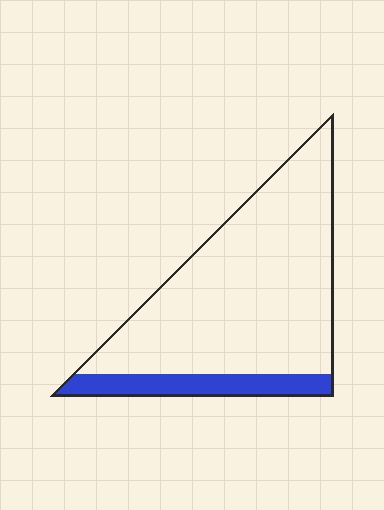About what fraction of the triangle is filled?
About one sixth (1/6).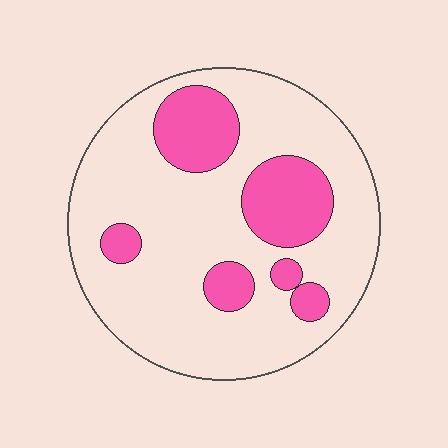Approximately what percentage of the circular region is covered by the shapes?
Approximately 25%.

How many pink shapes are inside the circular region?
6.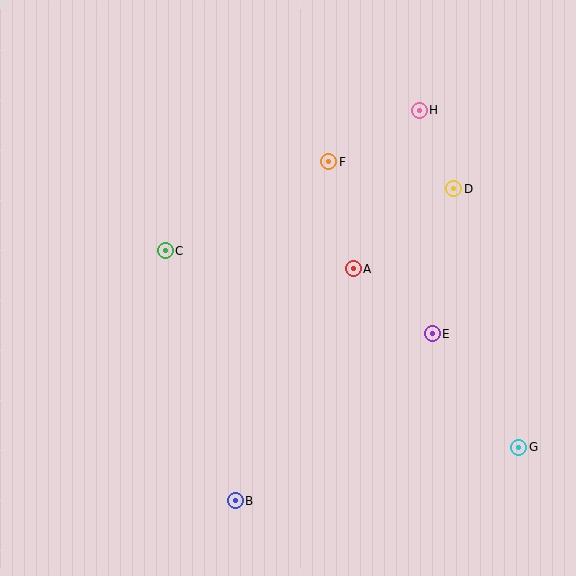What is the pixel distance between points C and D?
The distance between C and D is 295 pixels.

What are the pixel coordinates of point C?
Point C is at (165, 251).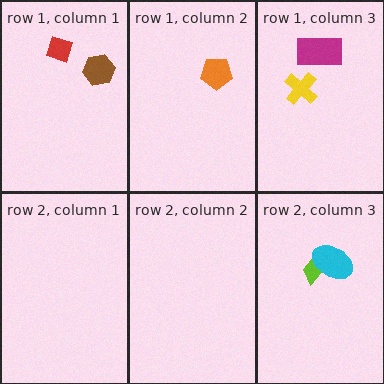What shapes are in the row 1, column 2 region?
The orange pentagon.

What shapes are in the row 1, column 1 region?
The brown hexagon, the red diamond.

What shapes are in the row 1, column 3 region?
The magenta rectangle, the yellow cross.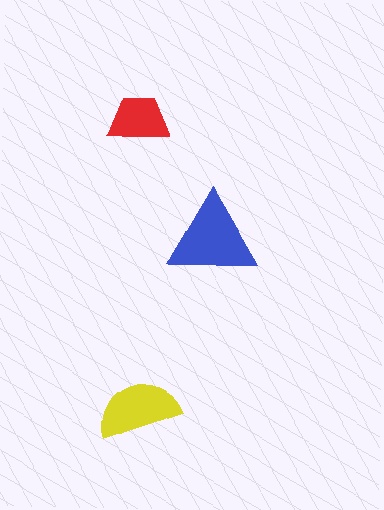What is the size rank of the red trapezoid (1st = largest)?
3rd.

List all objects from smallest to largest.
The red trapezoid, the yellow semicircle, the blue triangle.